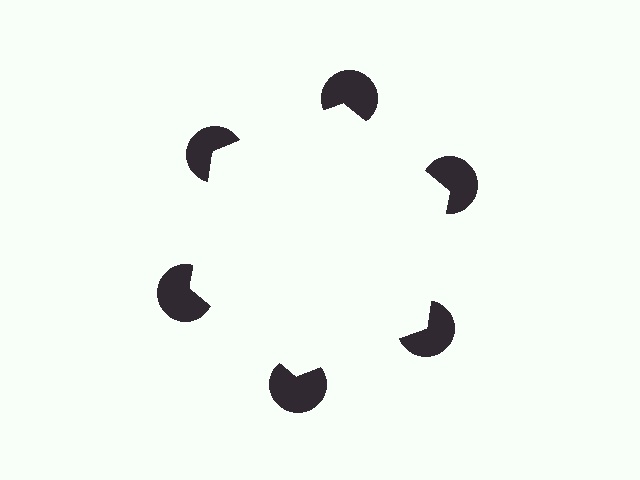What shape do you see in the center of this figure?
An illusory hexagon — its edges are inferred from the aligned wedge cuts in the pac-man discs, not physically drawn.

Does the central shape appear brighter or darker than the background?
It typically appears slightly brighter than the background, even though no actual brightness change is drawn.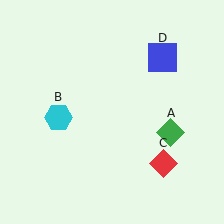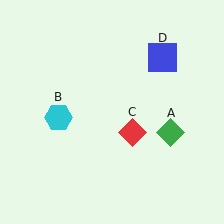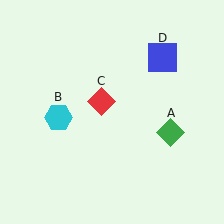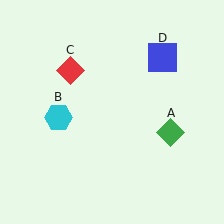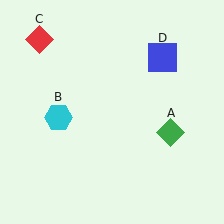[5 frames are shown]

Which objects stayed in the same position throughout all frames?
Green diamond (object A) and cyan hexagon (object B) and blue square (object D) remained stationary.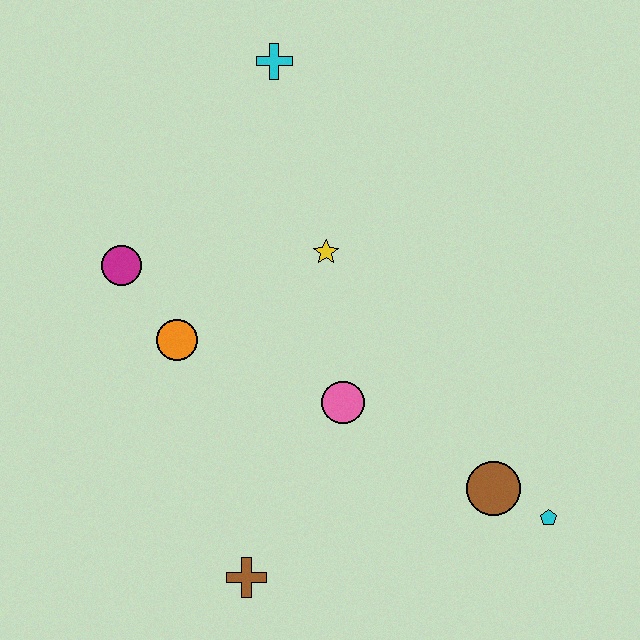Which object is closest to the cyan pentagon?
The brown circle is closest to the cyan pentagon.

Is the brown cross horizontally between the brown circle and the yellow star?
No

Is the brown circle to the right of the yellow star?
Yes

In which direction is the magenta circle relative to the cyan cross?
The magenta circle is below the cyan cross.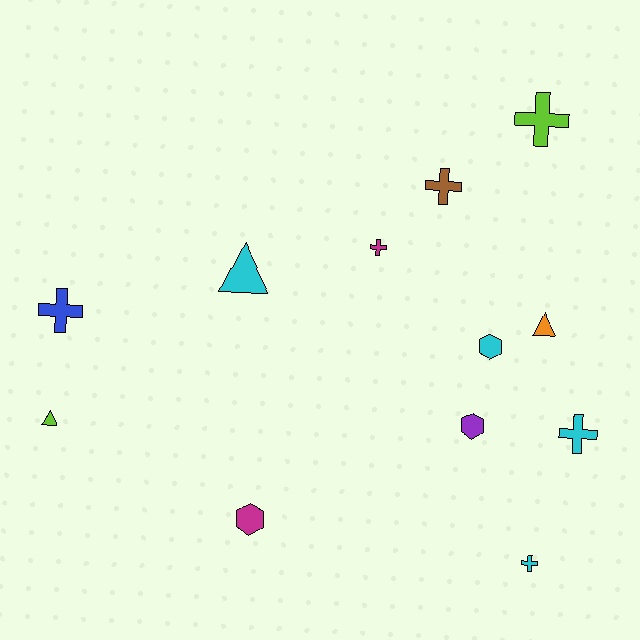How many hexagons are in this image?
There are 3 hexagons.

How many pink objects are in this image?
There are no pink objects.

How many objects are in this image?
There are 12 objects.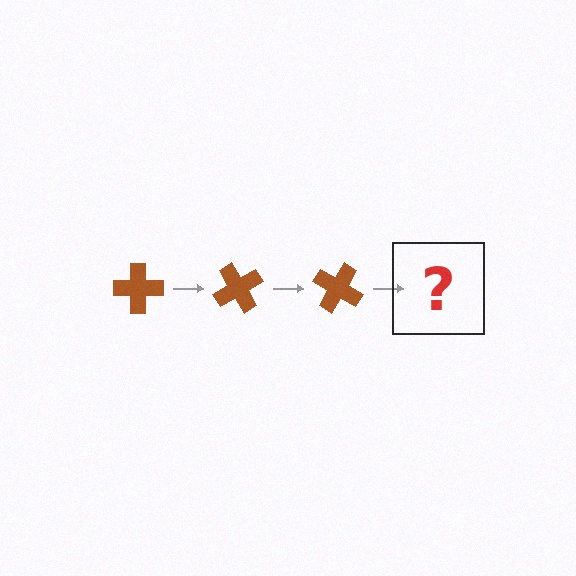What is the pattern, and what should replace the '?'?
The pattern is that the cross rotates 60 degrees each step. The '?' should be a brown cross rotated 180 degrees.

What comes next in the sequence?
The next element should be a brown cross rotated 180 degrees.